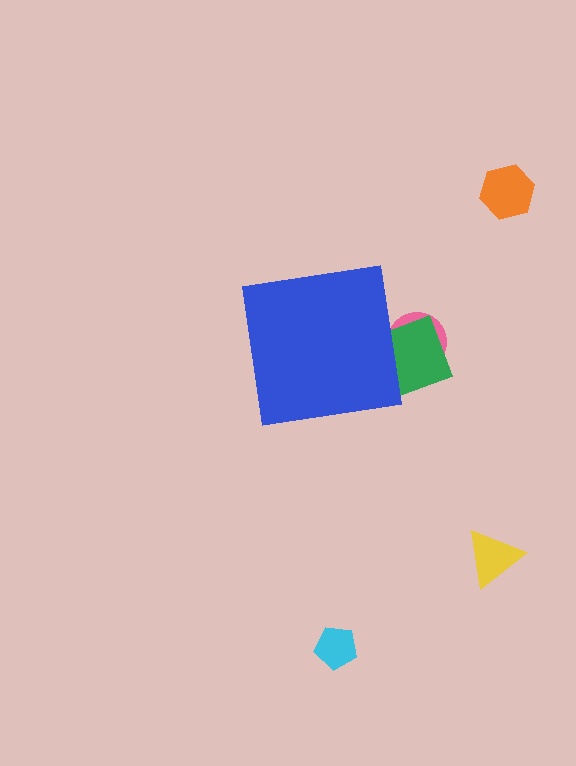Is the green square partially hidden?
Yes, the green square is partially hidden behind the blue square.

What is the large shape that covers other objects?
A blue square.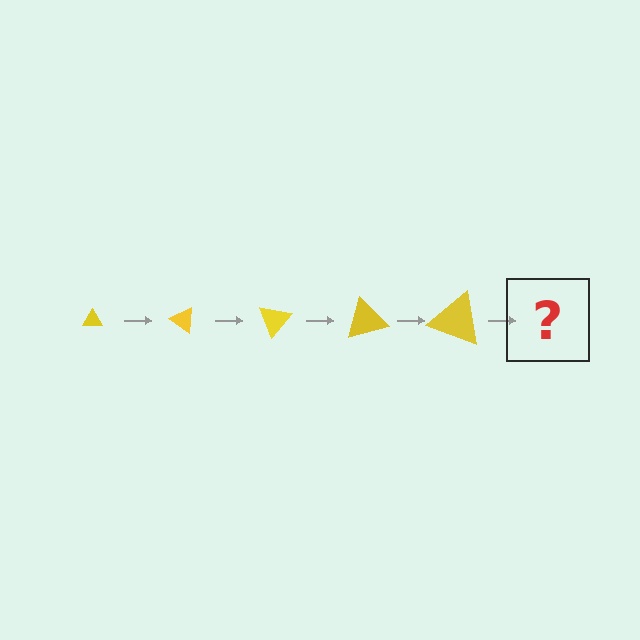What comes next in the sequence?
The next element should be a triangle, larger than the previous one and rotated 175 degrees from the start.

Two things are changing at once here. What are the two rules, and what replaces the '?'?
The two rules are that the triangle grows larger each step and it rotates 35 degrees each step. The '?' should be a triangle, larger than the previous one and rotated 175 degrees from the start.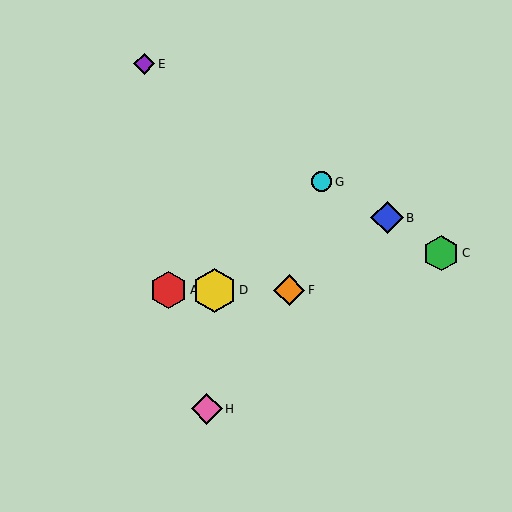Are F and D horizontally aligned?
Yes, both are at y≈290.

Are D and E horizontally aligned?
No, D is at y≈290 and E is at y≈64.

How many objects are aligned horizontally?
3 objects (A, D, F) are aligned horizontally.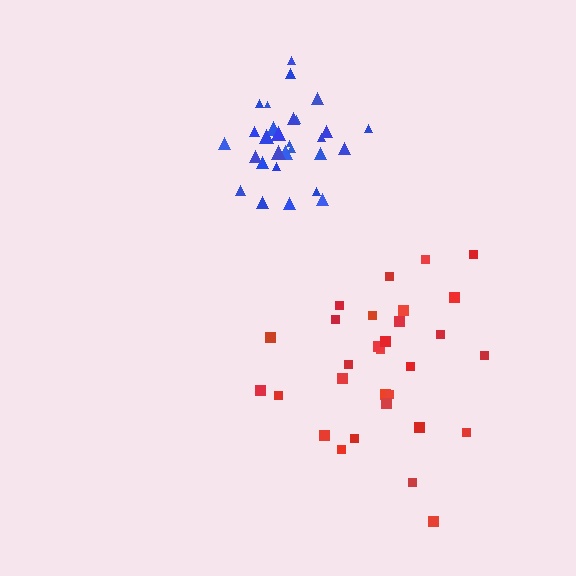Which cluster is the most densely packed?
Blue.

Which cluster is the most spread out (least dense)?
Red.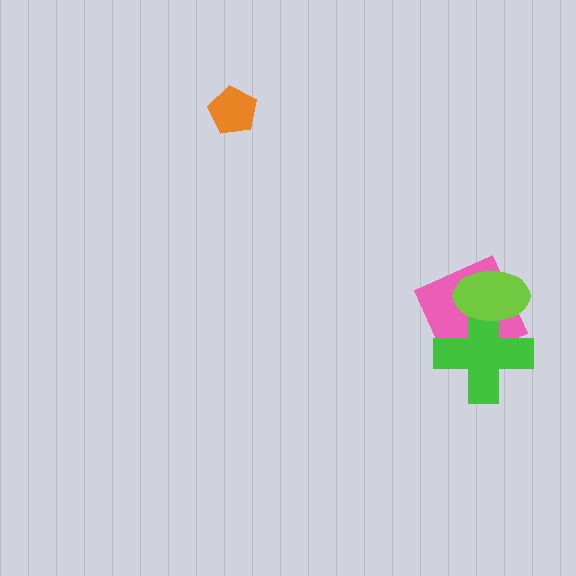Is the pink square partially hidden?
Yes, it is partially covered by another shape.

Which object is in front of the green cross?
The lime ellipse is in front of the green cross.